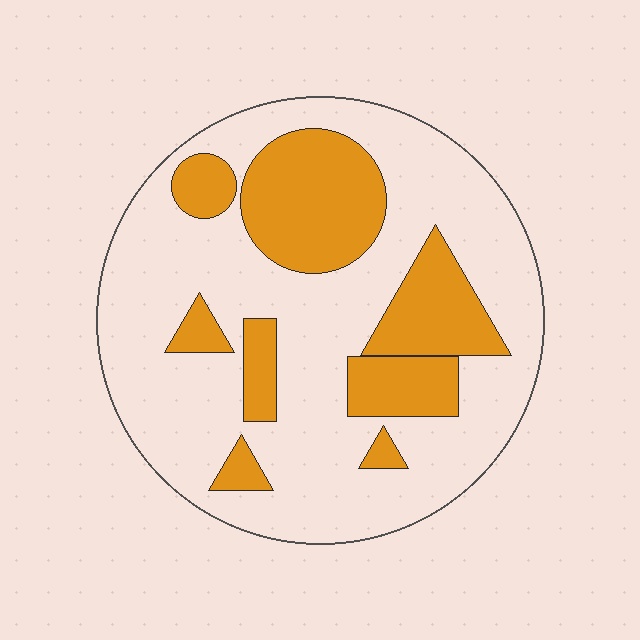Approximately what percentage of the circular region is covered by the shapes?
Approximately 30%.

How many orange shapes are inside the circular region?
8.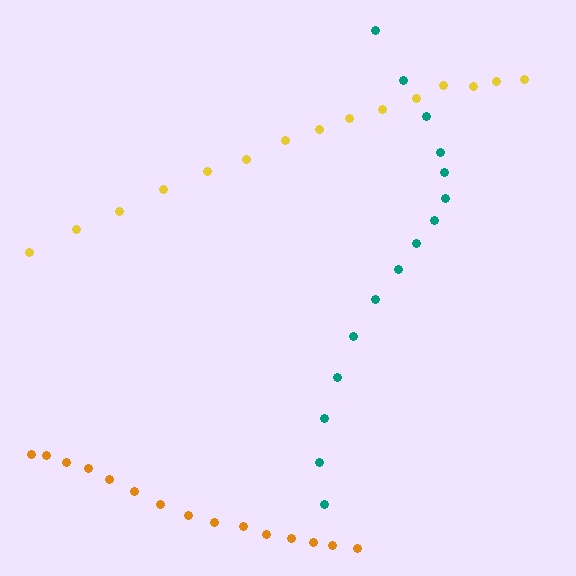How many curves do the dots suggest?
There are 3 distinct paths.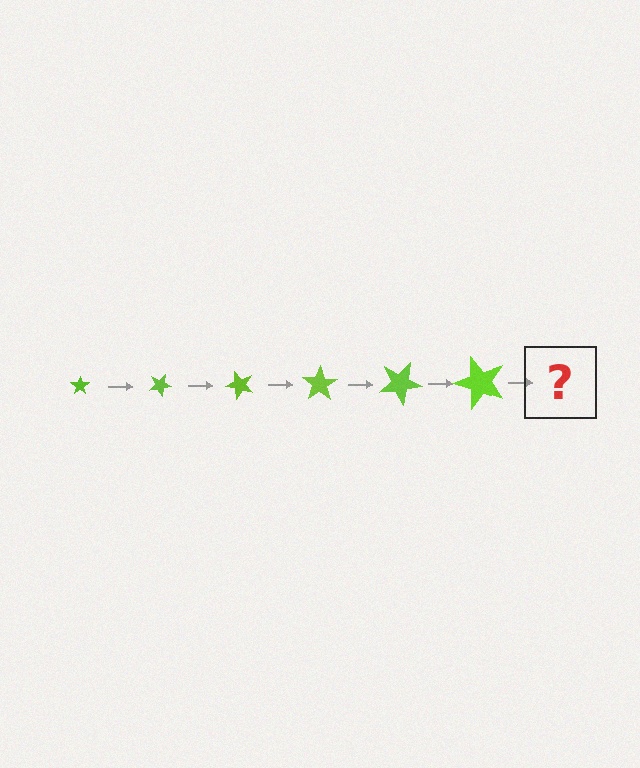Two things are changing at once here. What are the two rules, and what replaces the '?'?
The two rules are that the star grows larger each step and it rotates 25 degrees each step. The '?' should be a star, larger than the previous one and rotated 150 degrees from the start.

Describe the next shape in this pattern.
It should be a star, larger than the previous one and rotated 150 degrees from the start.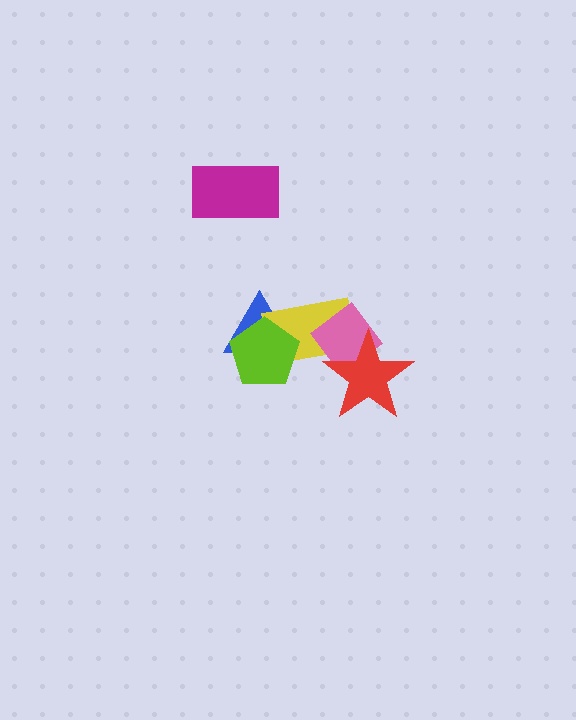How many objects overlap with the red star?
2 objects overlap with the red star.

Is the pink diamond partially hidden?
Yes, it is partially covered by another shape.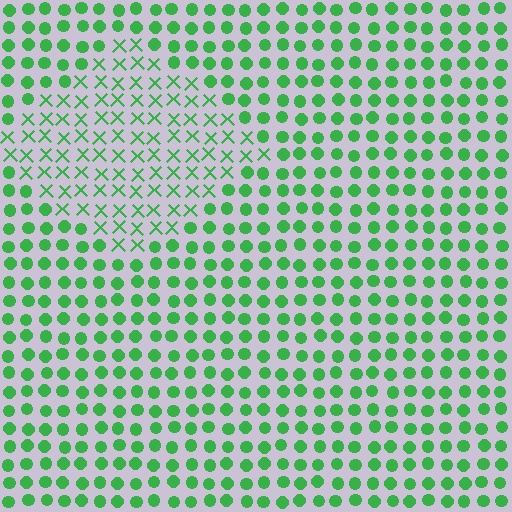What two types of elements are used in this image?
The image uses X marks inside the diamond region and circles outside it.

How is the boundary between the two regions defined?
The boundary is defined by a change in element shape: X marks inside vs. circles outside. All elements share the same color and spacing.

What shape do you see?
I see a diamond.